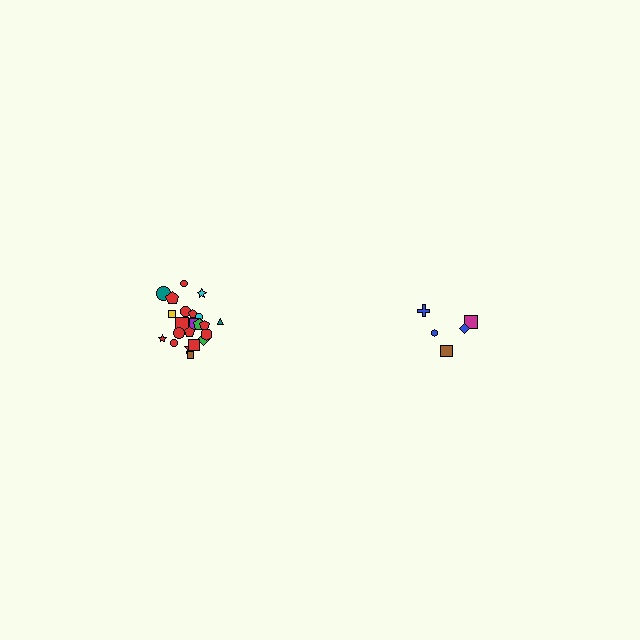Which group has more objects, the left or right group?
The left group.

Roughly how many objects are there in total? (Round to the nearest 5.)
Roughly 25 objects in total.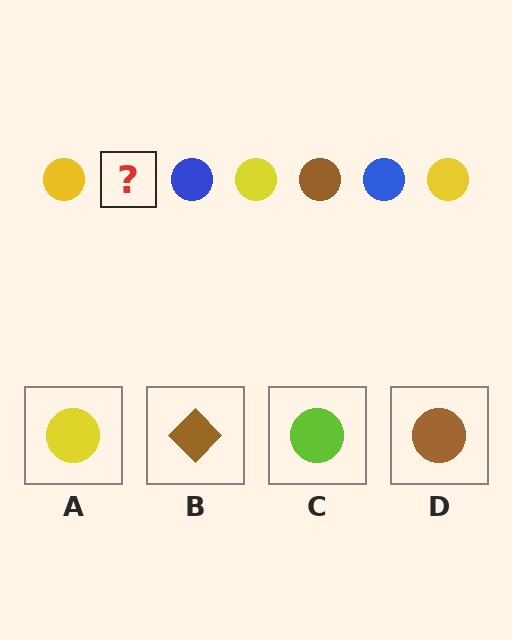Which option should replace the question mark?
Option D.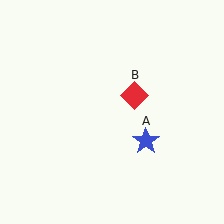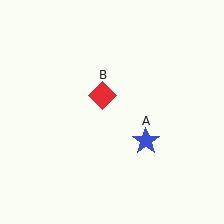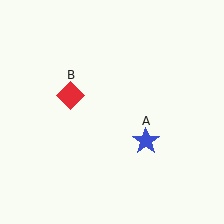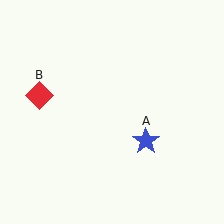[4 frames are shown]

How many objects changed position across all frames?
1 object changed position: red diamond (object B).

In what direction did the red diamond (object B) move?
The red diamond (object B) moved left.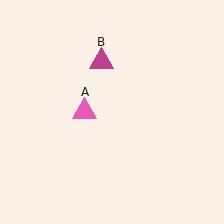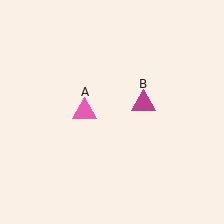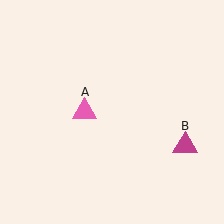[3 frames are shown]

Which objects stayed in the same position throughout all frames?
Pink triangle (object A) remained stationary.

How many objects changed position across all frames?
1 object changed position: magenta triangle (object B).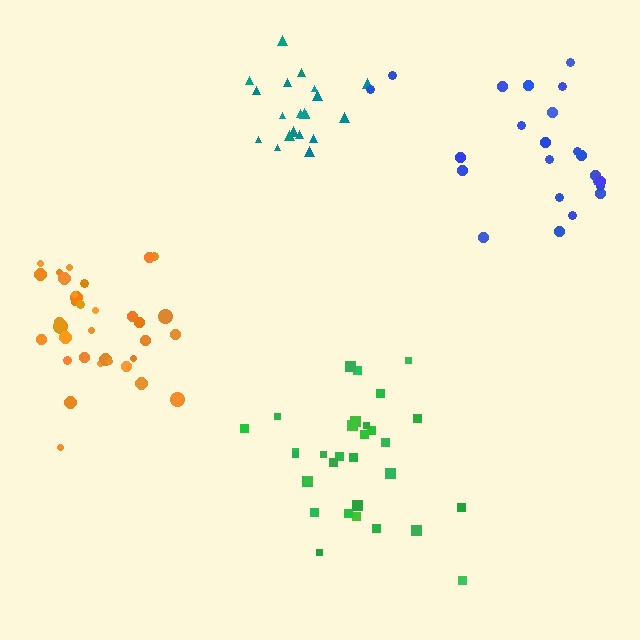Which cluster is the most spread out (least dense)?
Blue.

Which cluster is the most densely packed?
Teal.